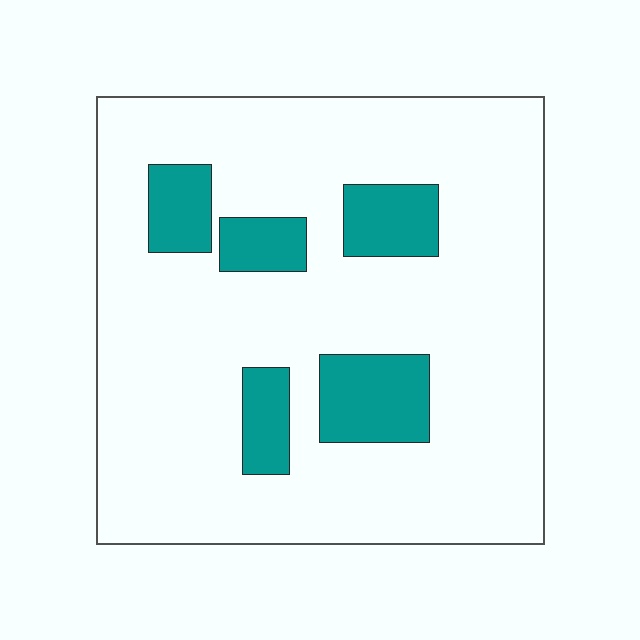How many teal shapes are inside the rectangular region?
5.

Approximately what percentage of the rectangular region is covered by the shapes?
Approximately 15%.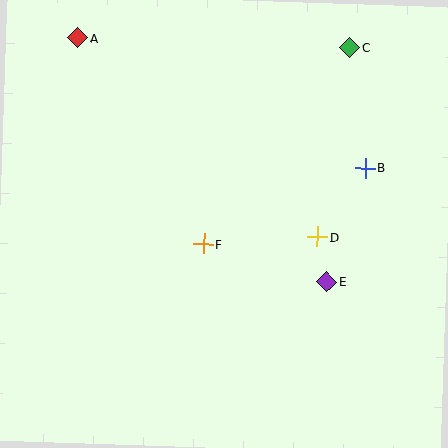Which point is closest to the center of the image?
Point F at (204, 244) is closest to the center.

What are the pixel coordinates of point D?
Point D is at (317, 237).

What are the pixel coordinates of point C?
Point C is at (350, 47).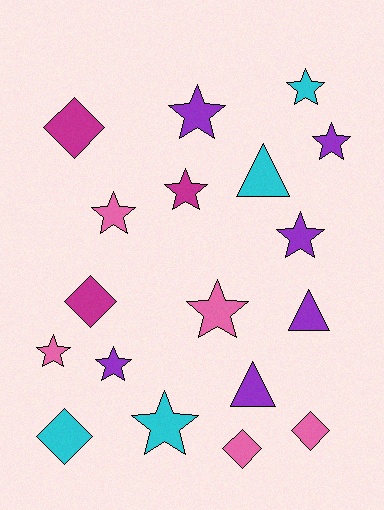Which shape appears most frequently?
Star, with 10 objects.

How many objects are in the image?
There are 18 objects.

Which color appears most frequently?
Purple, with 6 objects.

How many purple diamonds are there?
There are no purple diamonds.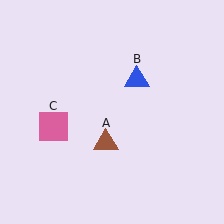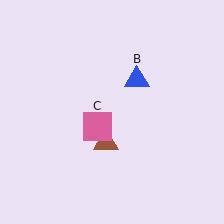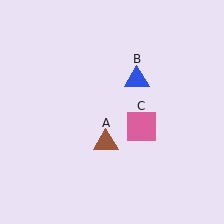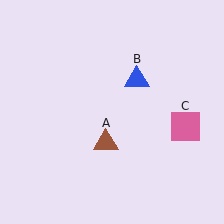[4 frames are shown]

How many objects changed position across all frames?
1 object changed position: pink square (object C).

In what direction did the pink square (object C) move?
The pink square (object C) moved right.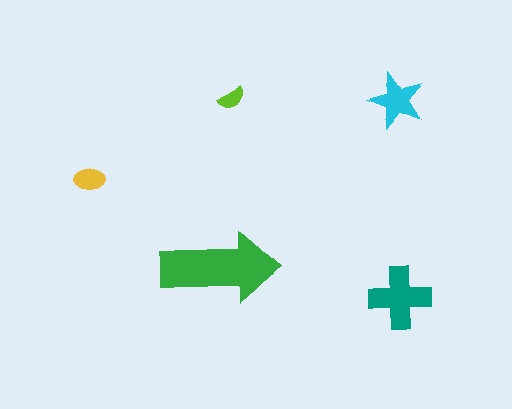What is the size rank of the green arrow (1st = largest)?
1st.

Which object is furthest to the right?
The cyan star is rightmost.